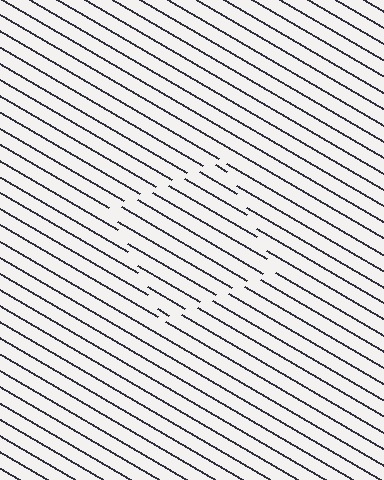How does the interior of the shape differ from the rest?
The interior of the shape contains the same grating, shifted by half a period — the contour is defined by the phase discontinuity where line-ends from the inner and outer gratings abut.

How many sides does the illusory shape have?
4 sides — the line-ends trace a square.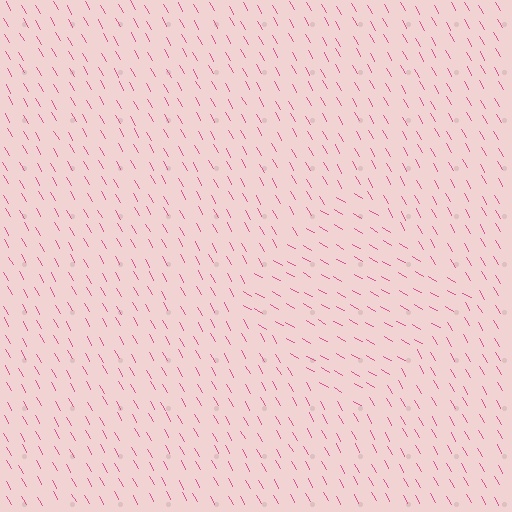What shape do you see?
I see a diamond.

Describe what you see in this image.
The image is filled with small pink line segments. A diamond region in the image has lines oriented differently from the surrounding lines, creating a visible texture boundary.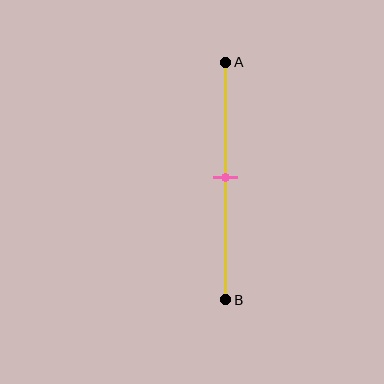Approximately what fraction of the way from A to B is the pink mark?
The pink mark is approximately 50% of the way from A to B.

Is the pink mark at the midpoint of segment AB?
Yes, the mark is approximately at the midpoint.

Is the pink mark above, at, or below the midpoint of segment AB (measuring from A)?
The pink mark is approximately at the midpoint of segment AB.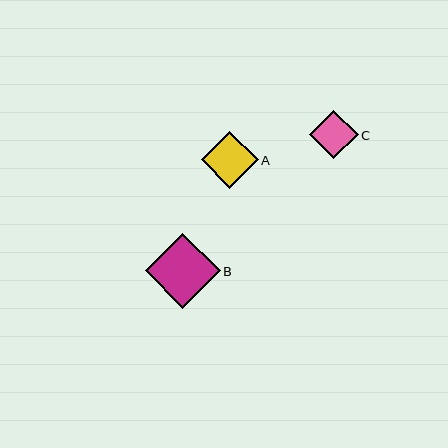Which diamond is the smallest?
Diamond C is the smallest with a size of approximately 48 pixels.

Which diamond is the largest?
Diamond B is the largest with a size of approximately 75 pixels.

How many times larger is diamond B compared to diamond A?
Diamond B is approximately 1.3 times the size of diamond A.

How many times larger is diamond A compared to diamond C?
Diamond A is approximately 1.2 times the size of diamond C.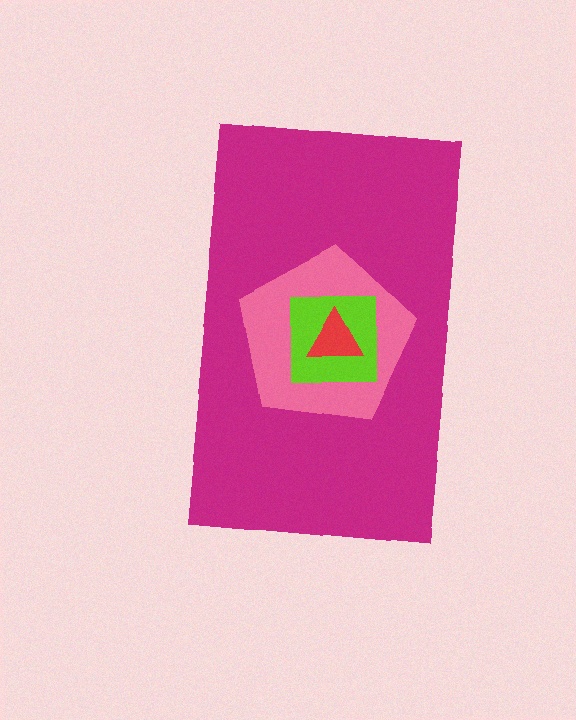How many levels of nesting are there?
4.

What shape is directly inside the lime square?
The red triangle.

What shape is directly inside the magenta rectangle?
The pink pentagon.